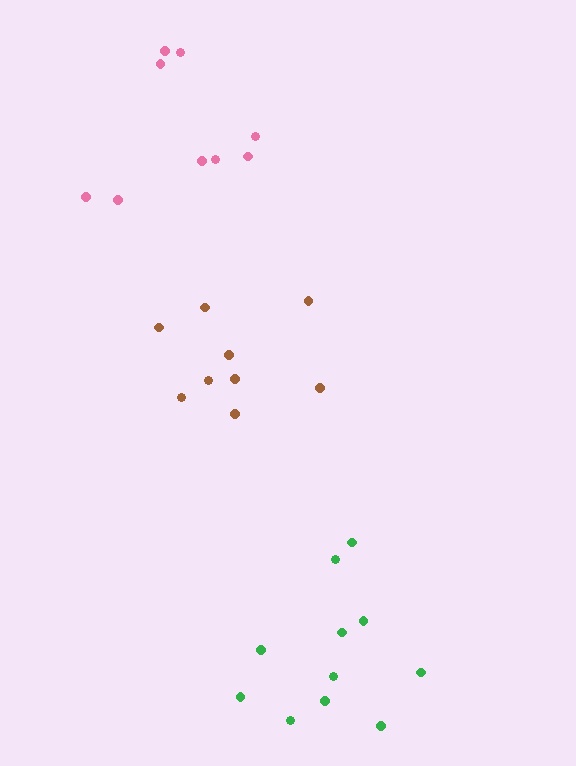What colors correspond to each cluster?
The clusters are colored: pink, brown, green.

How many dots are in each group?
Group 1: 9 dots, Group 2: 9 dots, Group 3: 11 dots (29 total).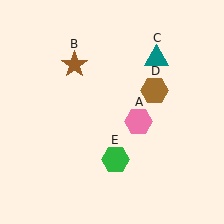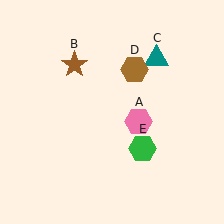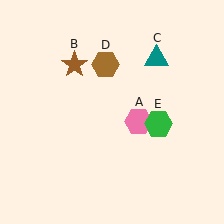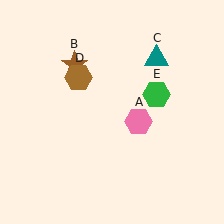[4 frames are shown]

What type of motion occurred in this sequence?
The brown hexagon (object D), green hexagon (object E) rotated counterclockwise around the center of the scene.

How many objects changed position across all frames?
2 objects changed position: brown hexagon (object D), green hexagon (object E).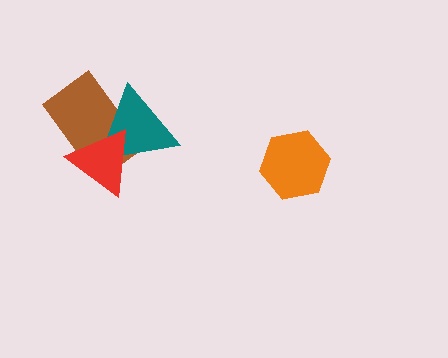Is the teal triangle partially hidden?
Yes, it is partially covered by another shape.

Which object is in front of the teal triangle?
The red triangle is in front of the teal triangle.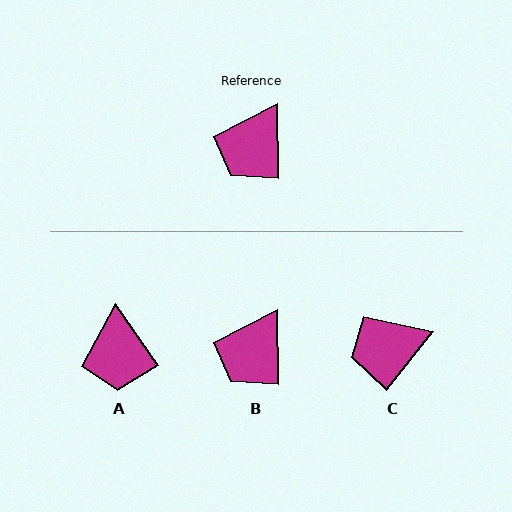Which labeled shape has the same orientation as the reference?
B.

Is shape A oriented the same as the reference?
No, it is off by about 34 degrees.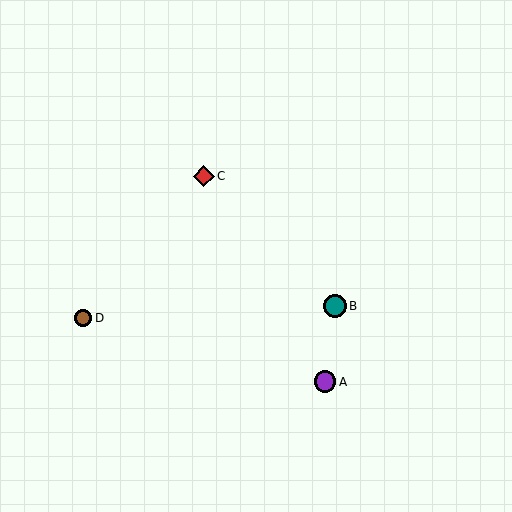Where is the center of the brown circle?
The center of the brown circle is at (83, 318).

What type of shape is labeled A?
Shape A is a purple circle.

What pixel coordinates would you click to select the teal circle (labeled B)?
Click at (335, 306) to select the teal circle B.